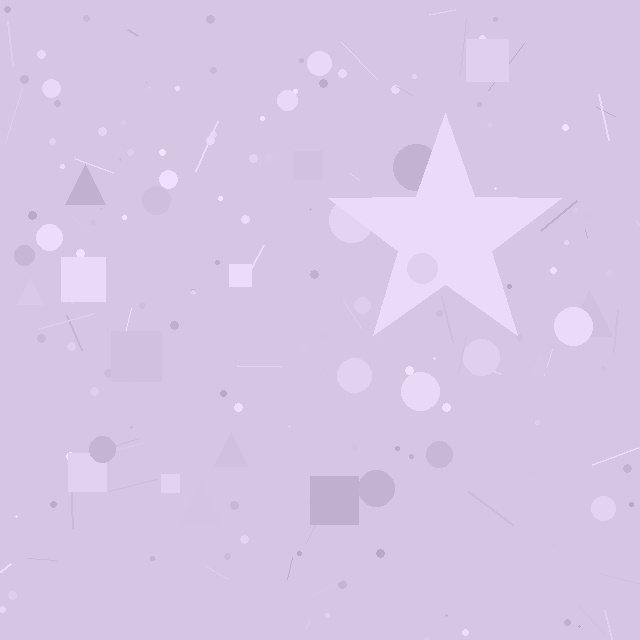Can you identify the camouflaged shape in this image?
The camouflaged shape is a star.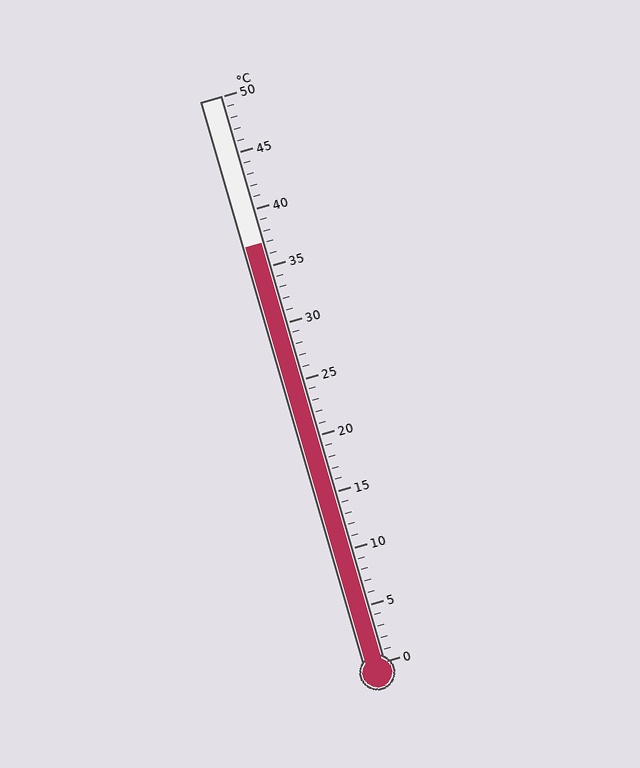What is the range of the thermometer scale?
The thermometer scale ranges from 0°C to 50°C.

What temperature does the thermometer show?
The thermometer shows approximately 37°C.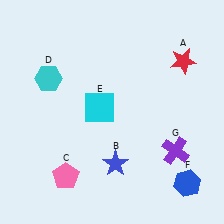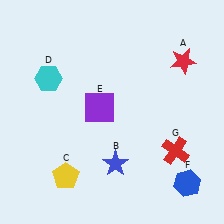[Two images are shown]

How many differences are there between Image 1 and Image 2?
There are 3 differences between the two images.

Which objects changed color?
C changed from pink to yellow. E changed from cyan to purple. G changed from purple to red.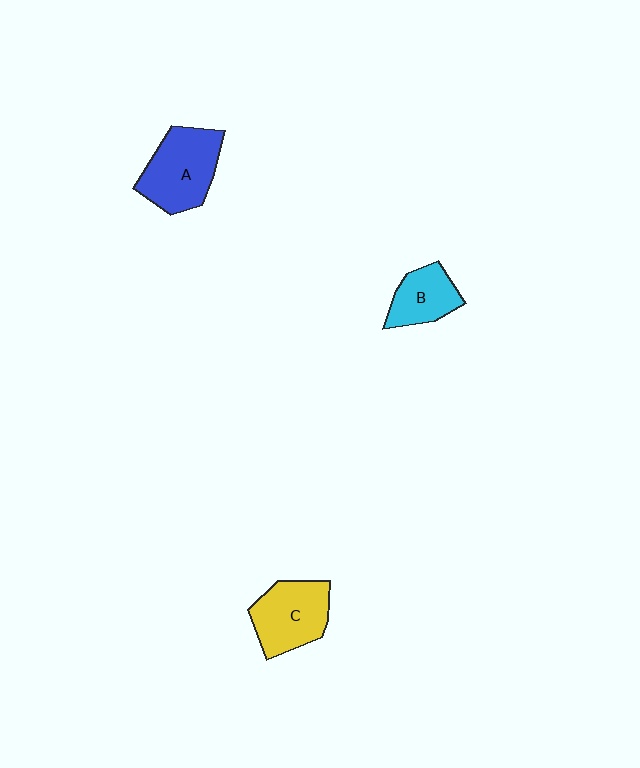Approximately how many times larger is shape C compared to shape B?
Approximately 1.4 times.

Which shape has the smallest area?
Shape B (cyan).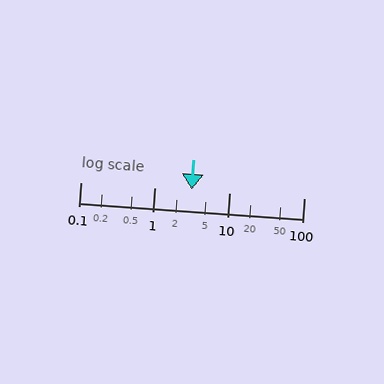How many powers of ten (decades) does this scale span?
The scale spans 3 decades, from 0.1 to 100.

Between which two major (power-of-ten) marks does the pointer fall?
The pointer is between 1 and 10.